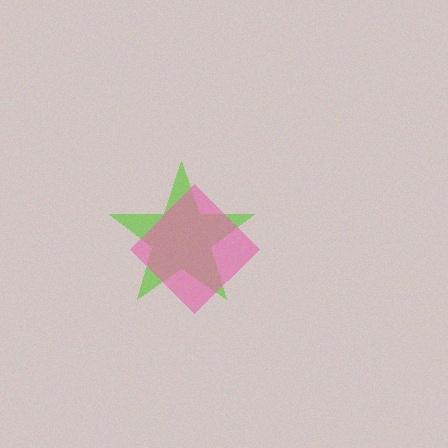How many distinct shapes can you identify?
There are 2 distinct shapes: a lime star, a pink diamond.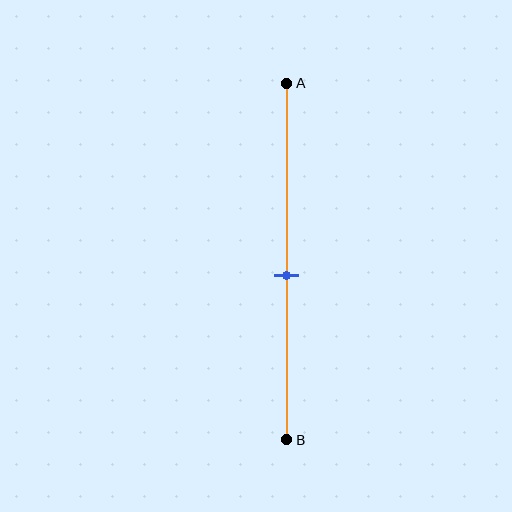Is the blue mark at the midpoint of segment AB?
No, the mark is at about 55% from A, not at the 50% midpoint.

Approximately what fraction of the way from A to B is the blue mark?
The blue mark is approximately 55% of the way from A to B.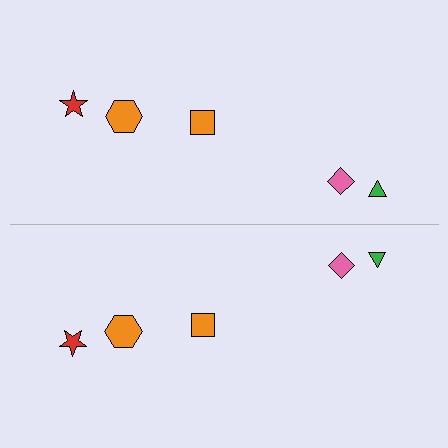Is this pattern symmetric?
Yes, this pattern has bilateral (reflection) symmetry.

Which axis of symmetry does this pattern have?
The pattern has a horizontal axis of symmetry running through the center of the image.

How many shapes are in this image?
There are 10 shapes in this image.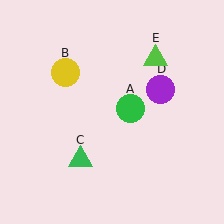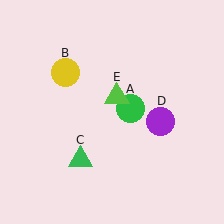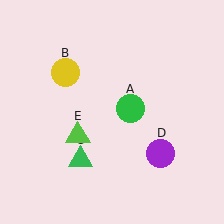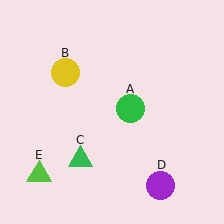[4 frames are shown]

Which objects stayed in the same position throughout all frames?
Green circle (object A) and yellow circle (object B) and green triangle (object C) remained stationary.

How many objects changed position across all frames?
2 objects changed position: purple circle (object D), lime triangle (object E).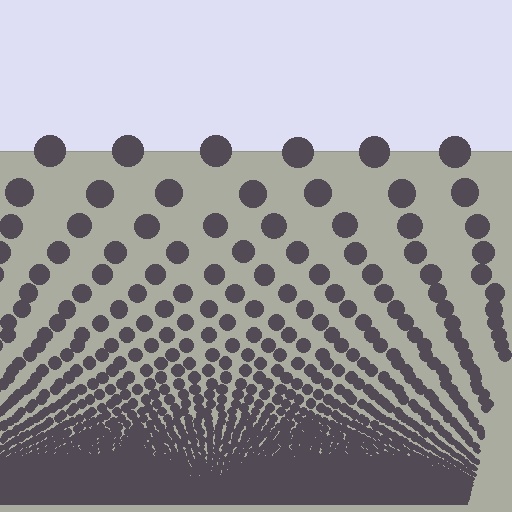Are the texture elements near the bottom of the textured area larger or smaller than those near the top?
Smaller. The gradient is inverted — elements near the bottom are smaller and denser.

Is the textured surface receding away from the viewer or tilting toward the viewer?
The surface appears to tilt toward the viewer. Texture elements get larger and sparser toward the top.